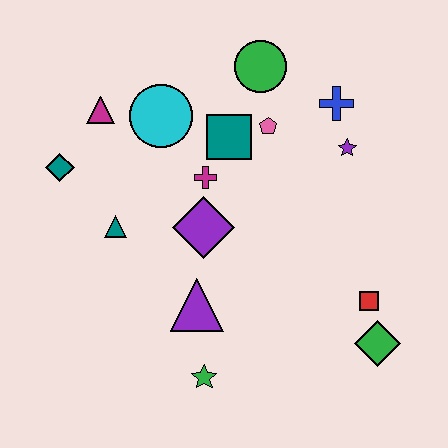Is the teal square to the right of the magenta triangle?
Yes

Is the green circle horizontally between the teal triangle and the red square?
Yes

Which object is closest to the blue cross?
The purple star is closest to the blue cross.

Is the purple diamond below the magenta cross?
Yes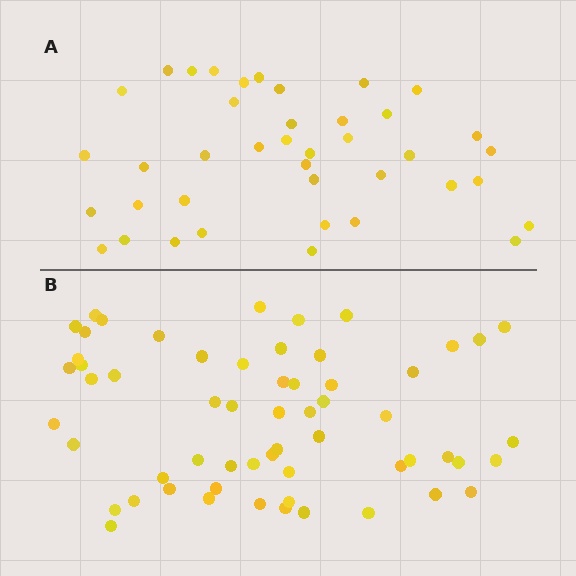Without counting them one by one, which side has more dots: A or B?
Region B (the bottom region) has more dots.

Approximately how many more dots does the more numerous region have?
Region B has approximately 20 more dots than region A.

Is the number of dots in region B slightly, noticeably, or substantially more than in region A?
Region B has substantially more. The ratio is roughly 1.5 to 1.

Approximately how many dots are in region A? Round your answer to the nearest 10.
About 40 dots.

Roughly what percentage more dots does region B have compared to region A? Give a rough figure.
About 50% more.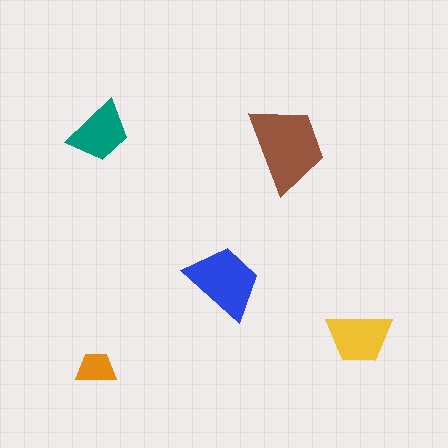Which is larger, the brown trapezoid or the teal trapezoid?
The brown one.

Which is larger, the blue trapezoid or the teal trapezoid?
The blue one.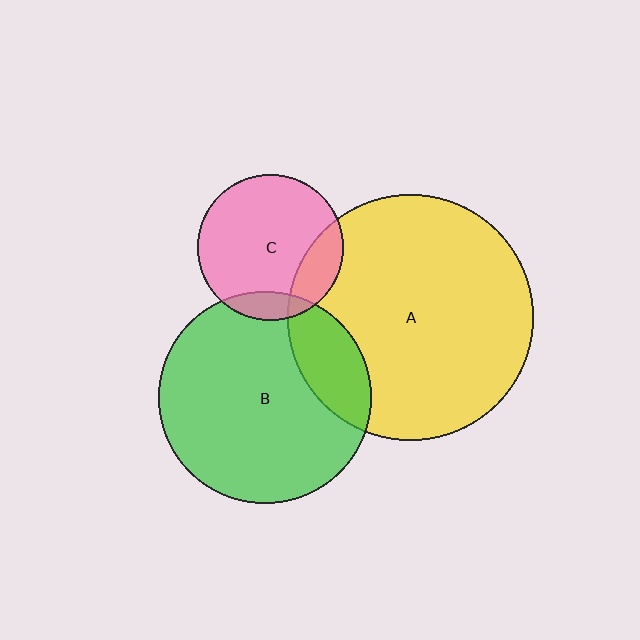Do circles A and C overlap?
Yes.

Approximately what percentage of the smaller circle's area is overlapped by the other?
Approximately 20%.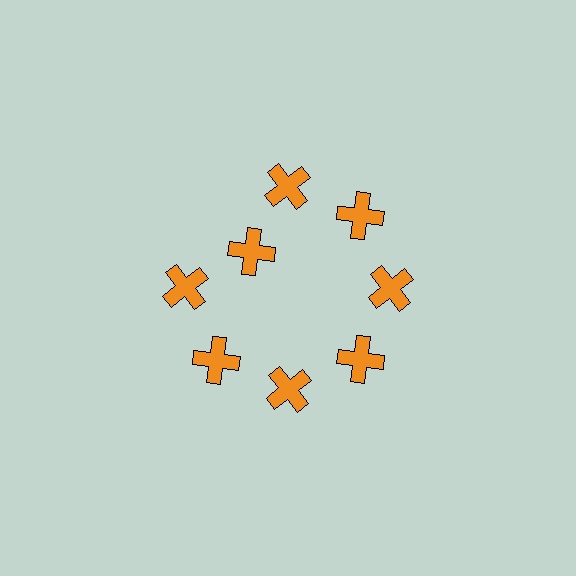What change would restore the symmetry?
The symmetry would be restored by moving it outward, back onto the ring so that all 8 crosses sit at equal angles and equal distance from the center.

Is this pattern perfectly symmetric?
No. The 8 orange crosses are arranged in a ring, but one element near the 10 o'clock position is pulled inward toward the center, breaking the 8-fold rotational symmetry.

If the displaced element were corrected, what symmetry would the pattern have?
It would have 8-fold rotational symmetry — the pattern would map onto itself every 45 degrees.